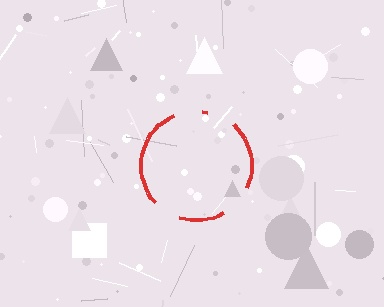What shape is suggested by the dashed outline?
The dashed outline suggests a circle.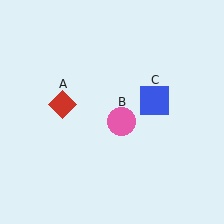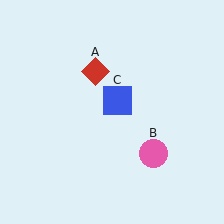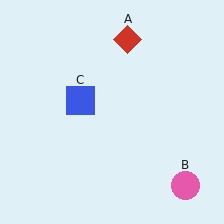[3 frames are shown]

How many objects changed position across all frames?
3 objects changed position: red diamond (object A), pink circle (object B), blue square (object C).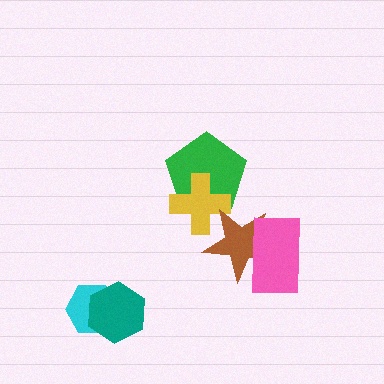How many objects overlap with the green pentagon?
1 object overlaps with the green pentagon.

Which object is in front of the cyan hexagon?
The teal hexagon is in front of the cyan hexagon.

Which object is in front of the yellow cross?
The brown star is in front of the yellow cross.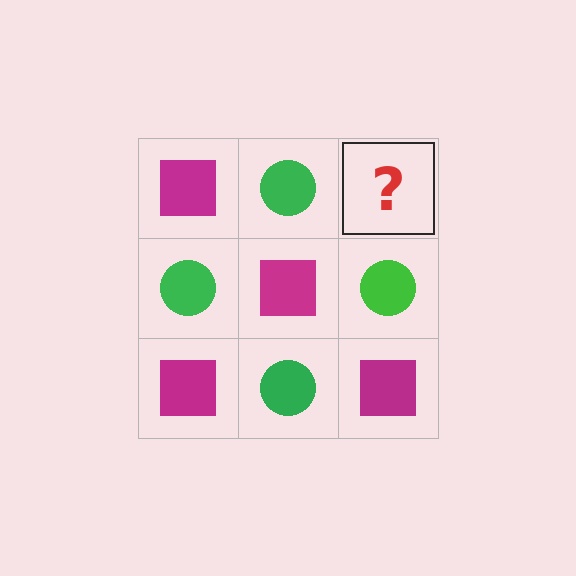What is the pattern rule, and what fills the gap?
The rule is that it alternates magenta square and green circle in a checkerboard pattern. The gap should be filled with a magenta square.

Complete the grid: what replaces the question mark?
The question mark should be replaced with a magenta square.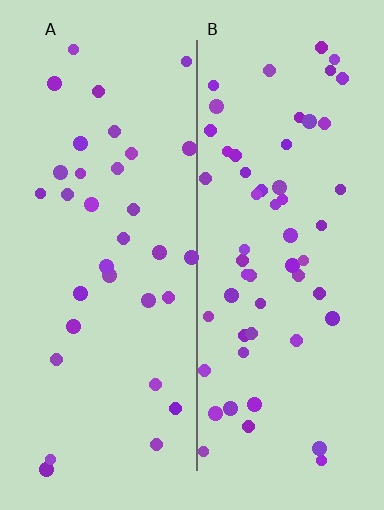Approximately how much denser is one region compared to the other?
Approximately 1.7× — region B over region A.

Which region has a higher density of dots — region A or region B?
B (the right).